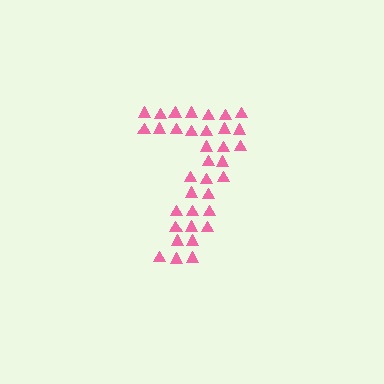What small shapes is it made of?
It is made of small triangles.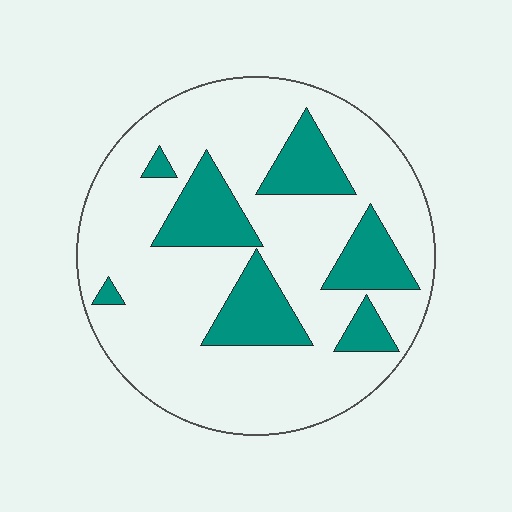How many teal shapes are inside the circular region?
7.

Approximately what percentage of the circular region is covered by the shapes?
Approximately 25%.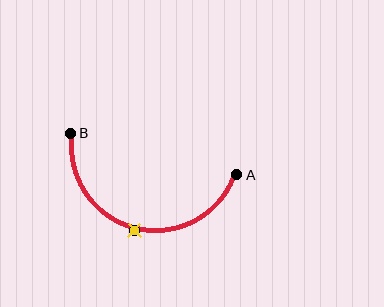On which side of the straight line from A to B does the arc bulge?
The arc bulges below the straight line connecting A and B.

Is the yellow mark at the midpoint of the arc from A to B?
Yes. The yellow mark lies on the arc at equal arc-length from both A and B — it is the arc midpoint.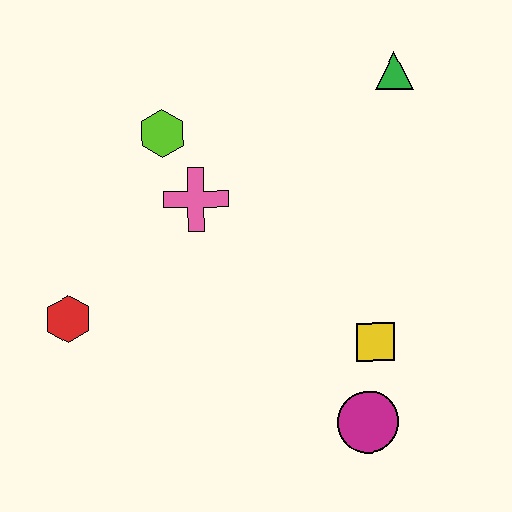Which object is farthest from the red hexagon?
The green triangle is farthest from the red hexagon.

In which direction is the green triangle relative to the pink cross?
The green triangle is to the right of the pink cross.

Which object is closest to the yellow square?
The magenta circle is closest to the yellow square.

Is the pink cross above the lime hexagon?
No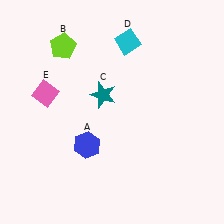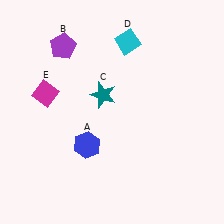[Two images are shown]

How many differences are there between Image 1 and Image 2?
There are 2 differences between the two images.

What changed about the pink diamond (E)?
In Image 1, E is pink. In Image 2, it changed to magenta.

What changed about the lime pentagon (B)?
In Image 1, B is lime. In Image 2, it changed to purple.